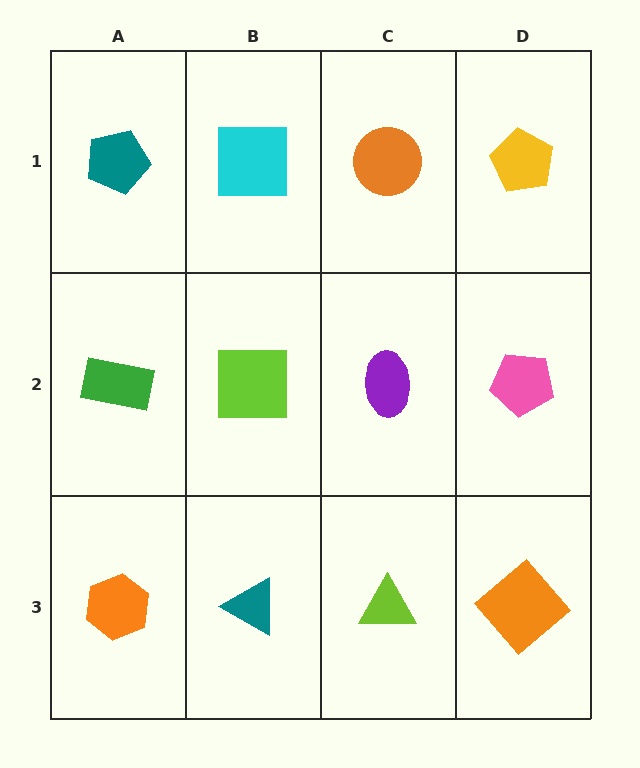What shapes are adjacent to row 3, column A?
A green rectangle (row 2, column A), a teal triangle (row 3, column B).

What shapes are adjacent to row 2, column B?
A cyan square (row 1, column B), a teal triangle (row 3, column B), a green rectangle (row 2, column A), a purple ellipse (row 2, column C).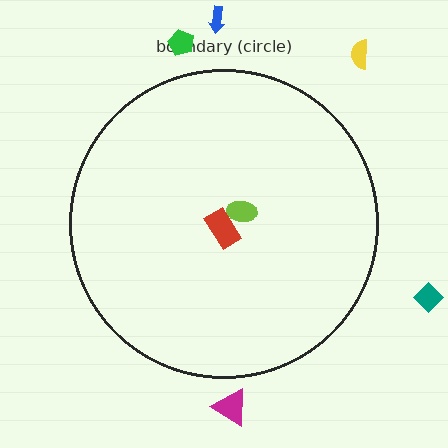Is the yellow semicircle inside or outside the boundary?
Outside.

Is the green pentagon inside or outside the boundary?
Outside.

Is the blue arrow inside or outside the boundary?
Outside.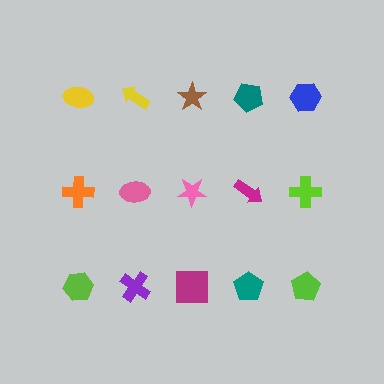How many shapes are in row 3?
5 shapes.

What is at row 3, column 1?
A lime hexagon.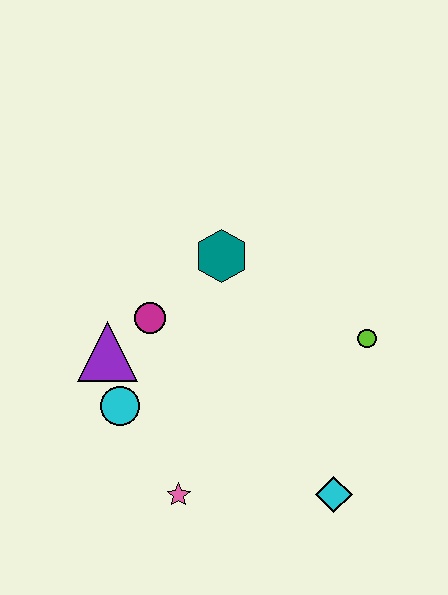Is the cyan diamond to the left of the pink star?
No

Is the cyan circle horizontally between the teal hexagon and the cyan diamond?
No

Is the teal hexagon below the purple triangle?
No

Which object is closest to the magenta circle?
The purple triangle is closest to the magenta circle.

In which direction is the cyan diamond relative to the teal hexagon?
The cyan diamond is below the teal hexagon.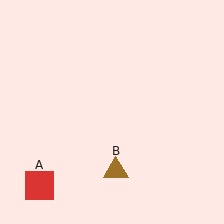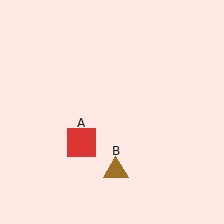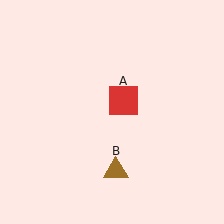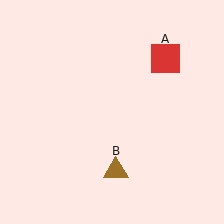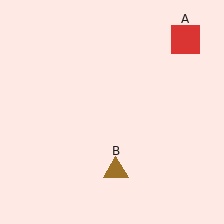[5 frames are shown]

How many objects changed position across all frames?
1 object changed position: red square (object A).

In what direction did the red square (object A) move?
The red square (object A) moved up and to the right.